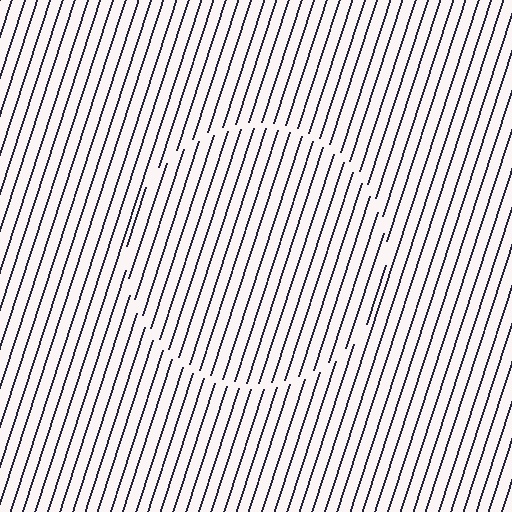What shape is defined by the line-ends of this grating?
An illusory circle. The interior of the shape contains the same grating, shifted by half a period — the contour is defined by the phase discontinuity where line-ends from the inner and outer gratings abut.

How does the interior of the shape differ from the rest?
The interior of the shape contains the same grating, shifted by half a period — the contour is defined by the phase discontinuity where line-ends from the inner and outer gratings abut.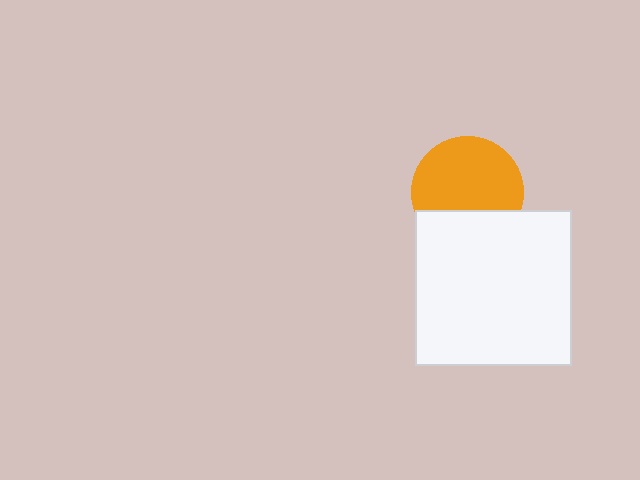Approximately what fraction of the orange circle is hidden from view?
Roughly 31% of the orange circle is hidden behind the white square.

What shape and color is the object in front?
The object in front is a white square.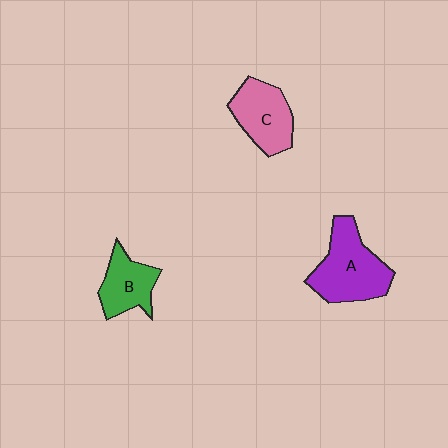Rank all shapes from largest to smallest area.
From largest to smallest: A (purple), C (pink), B (green).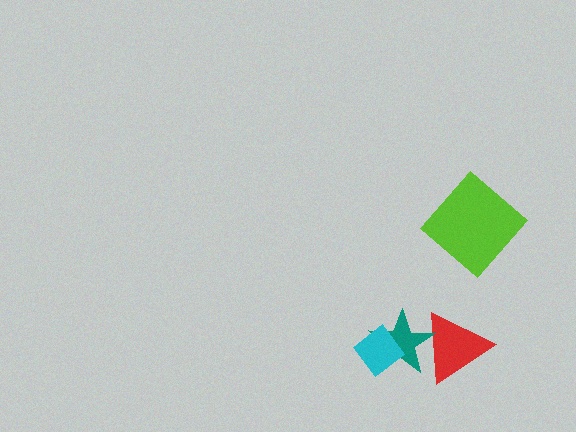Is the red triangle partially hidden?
Yes, it is partially covered by another shape.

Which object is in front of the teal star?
The cyan diamond is in front of the teal star.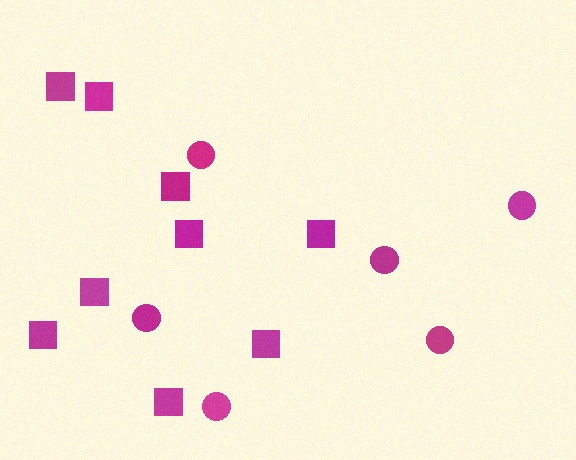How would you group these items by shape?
There are 2 groups: one group of circles (6) and one group of squares (9).